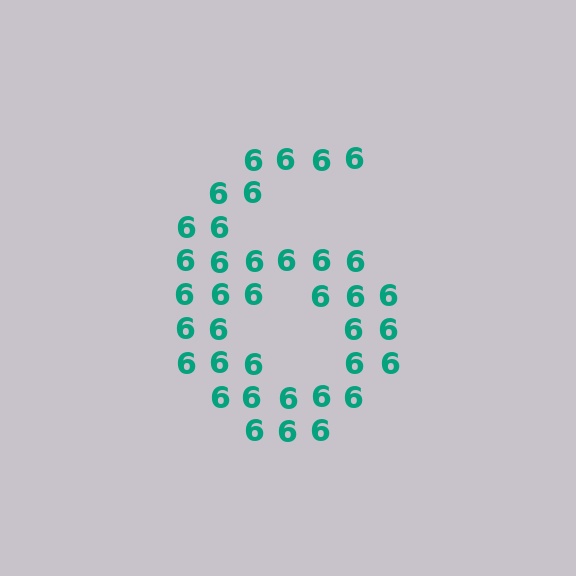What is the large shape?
The large shape is the digit 6.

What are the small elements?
The small elements are digit 6's.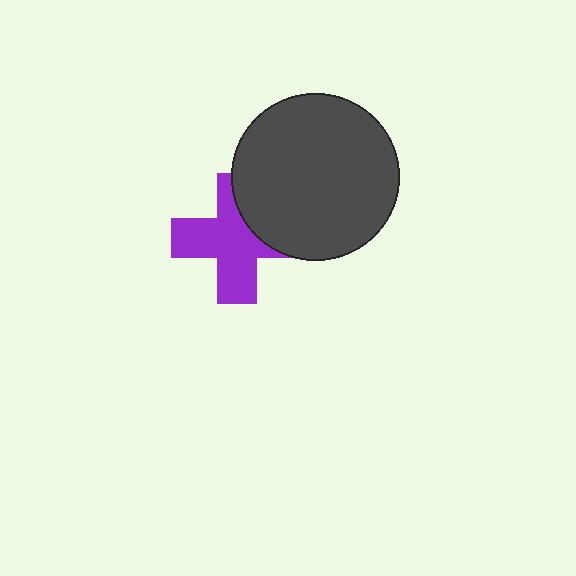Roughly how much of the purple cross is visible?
Most of it is visible (roughly 69%).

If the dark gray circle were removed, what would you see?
You would see the complete purple cross.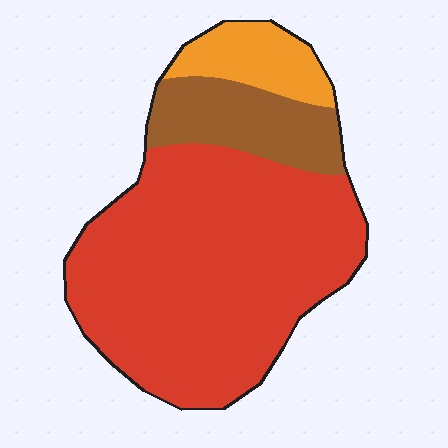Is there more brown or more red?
Red.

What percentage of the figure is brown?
Brown covers about 15% of the figure.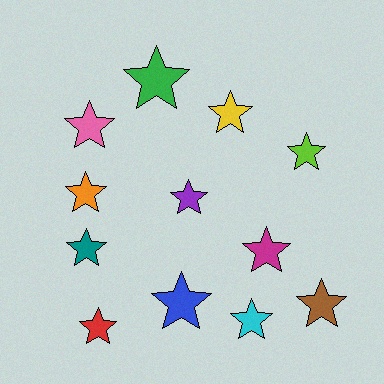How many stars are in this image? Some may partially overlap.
There are 12 stars.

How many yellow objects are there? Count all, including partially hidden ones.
There is 1 yellow object.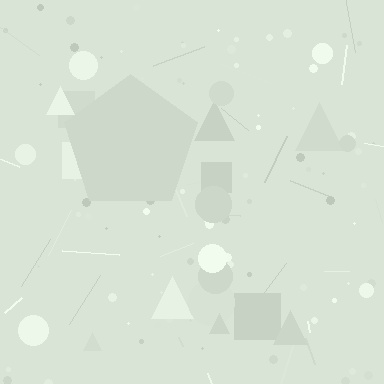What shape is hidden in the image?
A pentagon is hidden in the image.